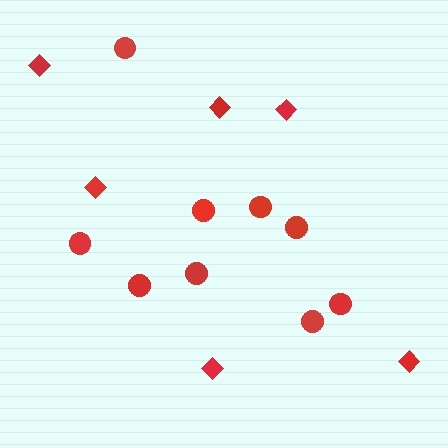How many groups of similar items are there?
There are 2 groups: one group of diamonds (6) and one group of circles (9).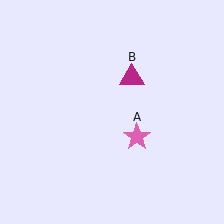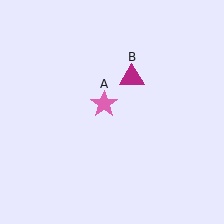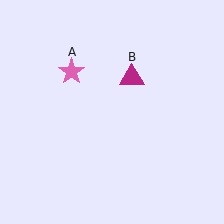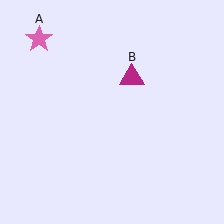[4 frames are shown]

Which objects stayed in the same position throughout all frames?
Magenta triangle (object B) remained stationary.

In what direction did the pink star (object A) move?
The pink star (object A) moved up and to the left.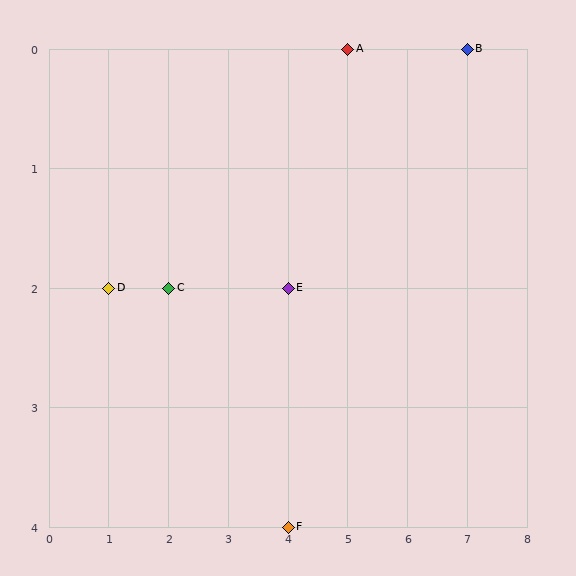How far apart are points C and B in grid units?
Points C and B are 5 columns and 2 rows apart (about 5.4 grid units diagonally).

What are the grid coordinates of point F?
Point F is at grid coordinates (4, 4).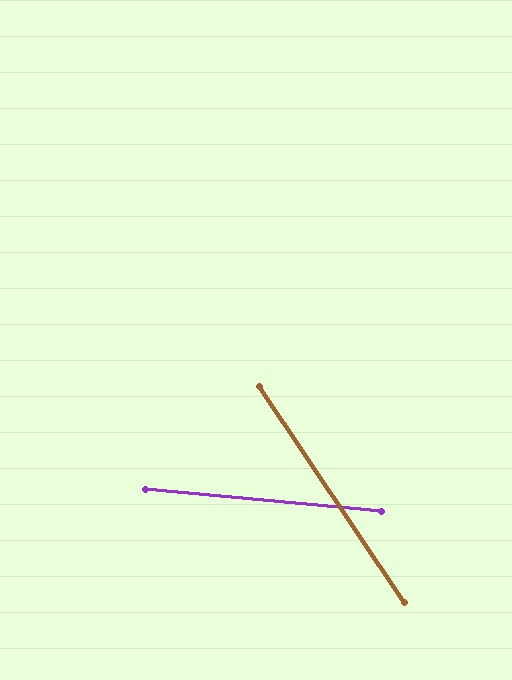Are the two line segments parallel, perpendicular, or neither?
Neither parallel nor perpendicular — they differ by about 51°.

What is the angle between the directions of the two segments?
Approximately 51 degrees.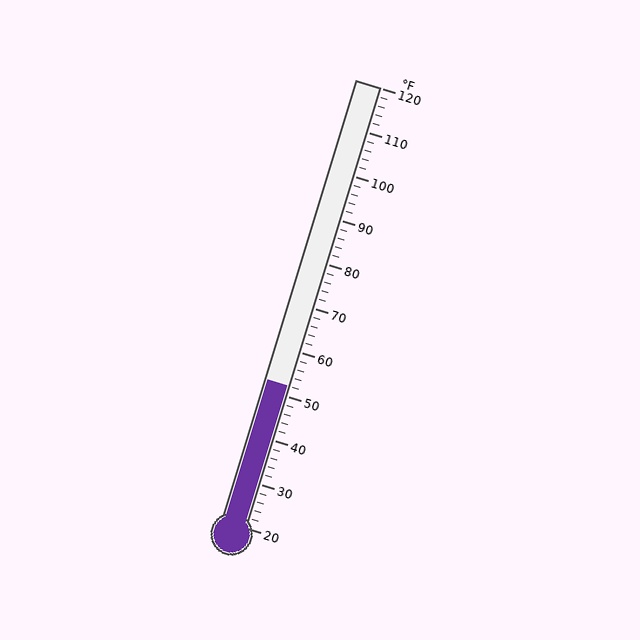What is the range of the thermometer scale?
The thermometer scale ranges from 20°F to 120°F.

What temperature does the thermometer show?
The thermometer shows approximately 52°F.